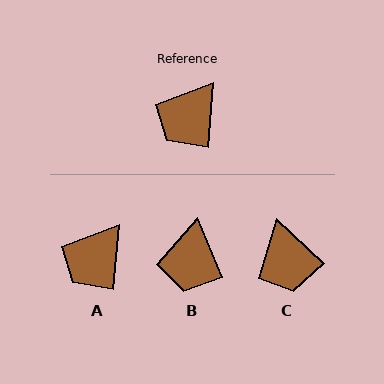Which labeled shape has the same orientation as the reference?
A.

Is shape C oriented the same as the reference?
No, it is off by about 52 degrees.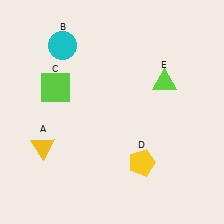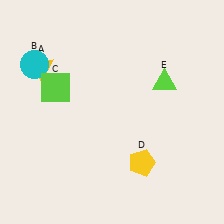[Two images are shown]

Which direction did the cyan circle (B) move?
The cyan circle (B) moved left.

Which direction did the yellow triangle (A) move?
The yellow triangle (A) moved up.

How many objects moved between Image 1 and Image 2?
2 objects moved between the two images.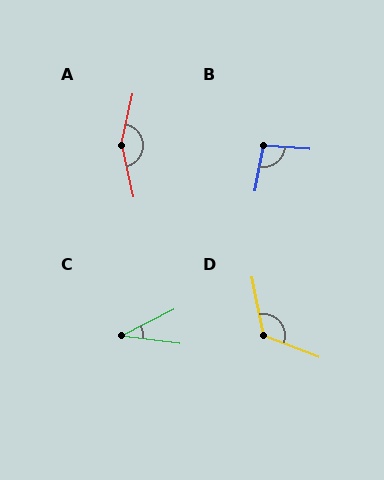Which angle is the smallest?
C, at approximately 35 degrees.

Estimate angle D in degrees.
Approximately 122 degrees.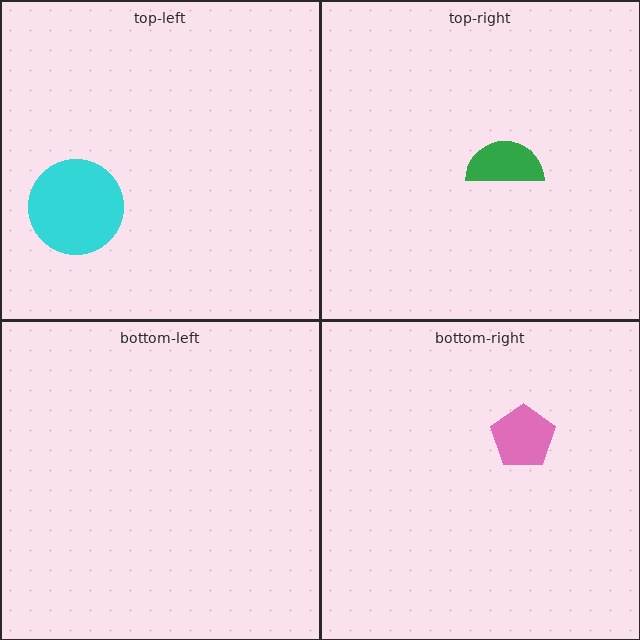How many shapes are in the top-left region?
1.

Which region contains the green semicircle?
The top-right region.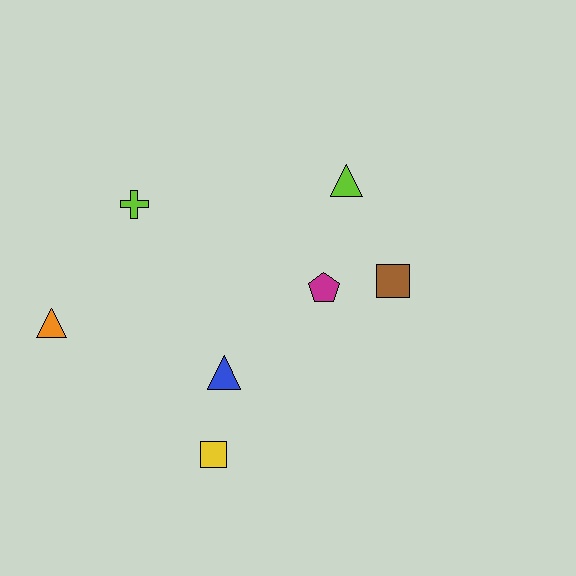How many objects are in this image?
There are 7 objects.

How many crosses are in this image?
There is 1 cross.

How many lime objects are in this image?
There are 2 lime objects.